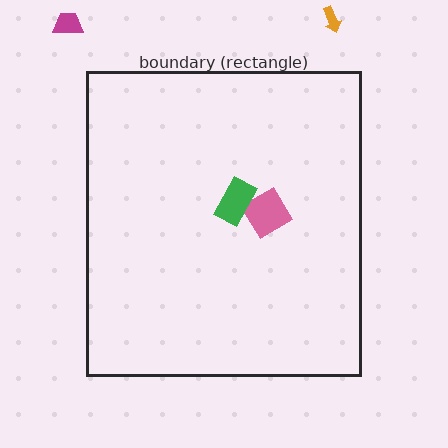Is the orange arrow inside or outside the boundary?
Outside.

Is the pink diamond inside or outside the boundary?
Inside.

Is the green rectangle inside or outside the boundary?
Inside.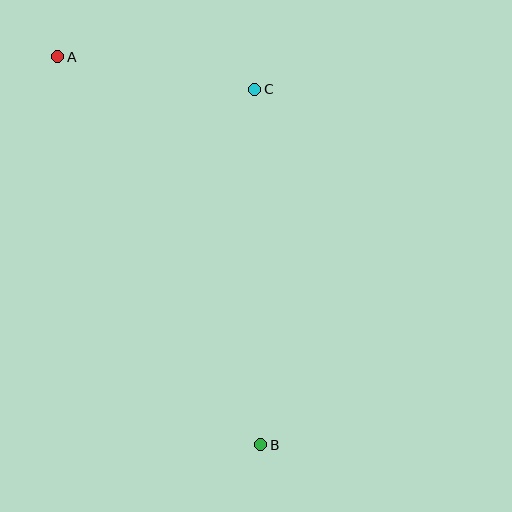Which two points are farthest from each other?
Points A and B are farthest from each other.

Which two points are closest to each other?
Points A and C are closest to each other.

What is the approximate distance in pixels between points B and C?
The distance between B and C is approximately 355 pixels.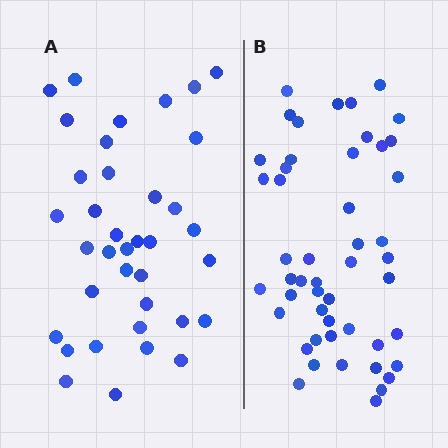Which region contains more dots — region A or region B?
Region B (the right region) has more dots.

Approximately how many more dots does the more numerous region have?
Region B has roughly 12 or so more dots than region A.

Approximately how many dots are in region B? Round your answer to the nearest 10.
About 50 dots. (The exact count is 49, which rounds to 50.)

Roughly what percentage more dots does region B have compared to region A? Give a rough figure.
About 30% more.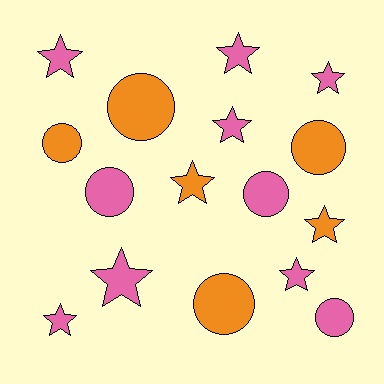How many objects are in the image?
There are 16 objects.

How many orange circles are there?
There are 4 orange circles.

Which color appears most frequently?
Pink, with 10 objects.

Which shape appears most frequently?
Star, with 9 objects.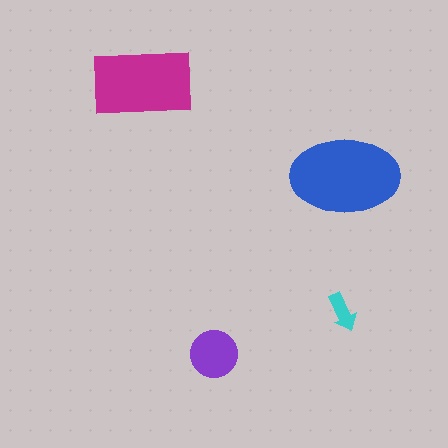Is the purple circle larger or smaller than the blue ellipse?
Smaller.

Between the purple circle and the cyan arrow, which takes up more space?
The purple circle.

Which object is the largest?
The blue ellipse.